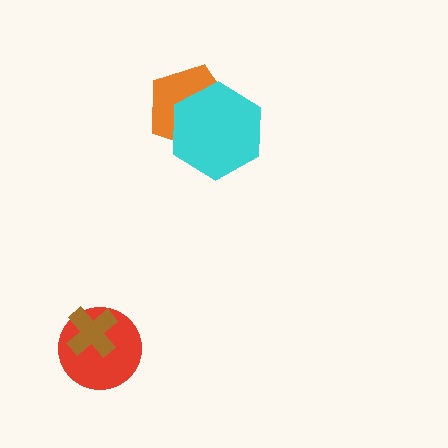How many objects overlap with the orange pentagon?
1 object overlaps with the orange pentagon.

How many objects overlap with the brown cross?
1 object overlaps with the brown cross.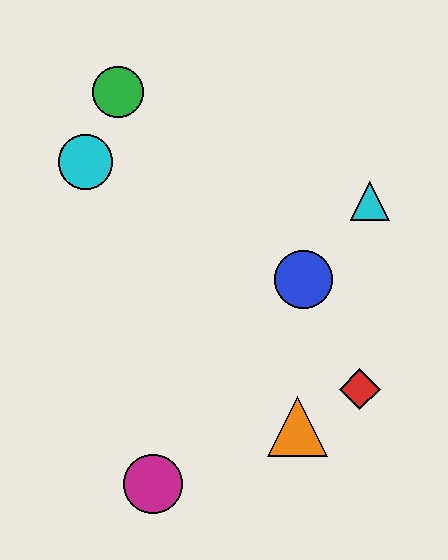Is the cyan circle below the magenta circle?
No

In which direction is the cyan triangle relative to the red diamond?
The cyan triangle is above the red diamond.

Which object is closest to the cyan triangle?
The blue circle is closest to the cyan triangle.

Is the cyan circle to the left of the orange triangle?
Yes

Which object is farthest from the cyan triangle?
The magenta circle is farthest from the cyan triangle.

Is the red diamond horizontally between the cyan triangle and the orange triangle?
Yes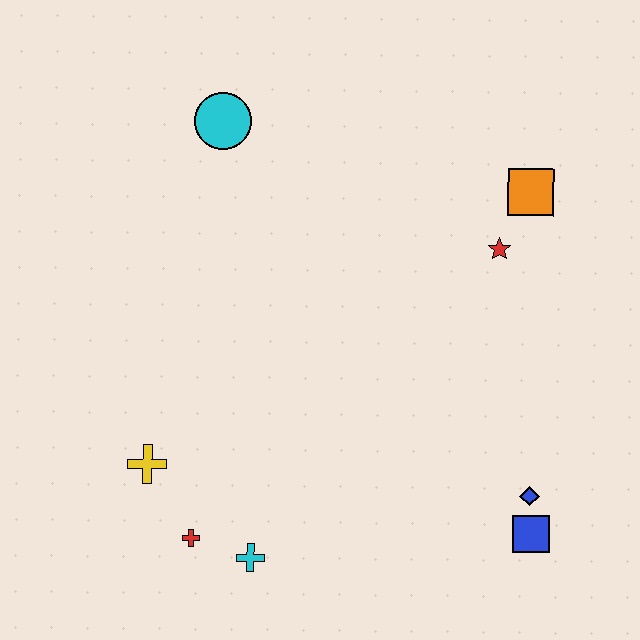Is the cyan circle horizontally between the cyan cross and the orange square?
No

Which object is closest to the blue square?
The blue diamond is closest to the blue square.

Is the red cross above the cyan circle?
No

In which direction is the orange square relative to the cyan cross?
The orange square is above the cyan cross.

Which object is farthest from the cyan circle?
The blue square is farthest from the cyan circle.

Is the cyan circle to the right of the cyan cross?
No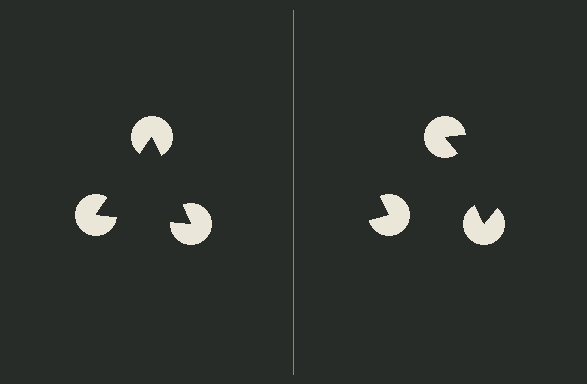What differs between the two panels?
The pac-man discs are positioned identically on both sides; only the wedge orientations differ. On the left they align to a triangle; on the right they are misaligned.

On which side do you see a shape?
An illusory triangle appears on the left side. On the right side the wedge cuts are rotated, so no coherent shape forms.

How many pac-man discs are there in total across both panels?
6 — 3 on each side.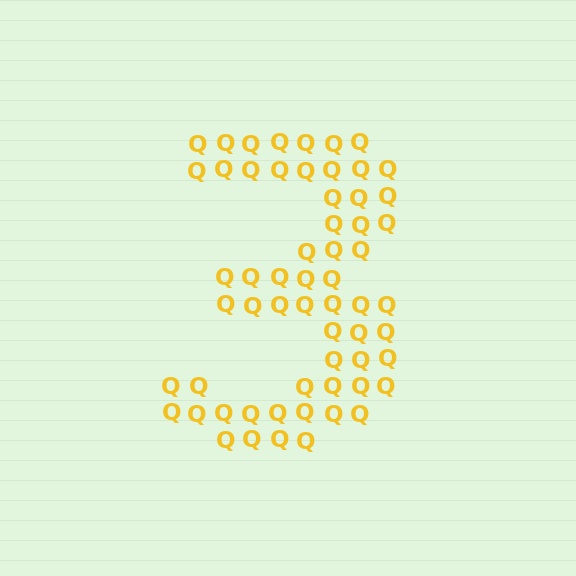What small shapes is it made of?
It is made of small letter Q's.